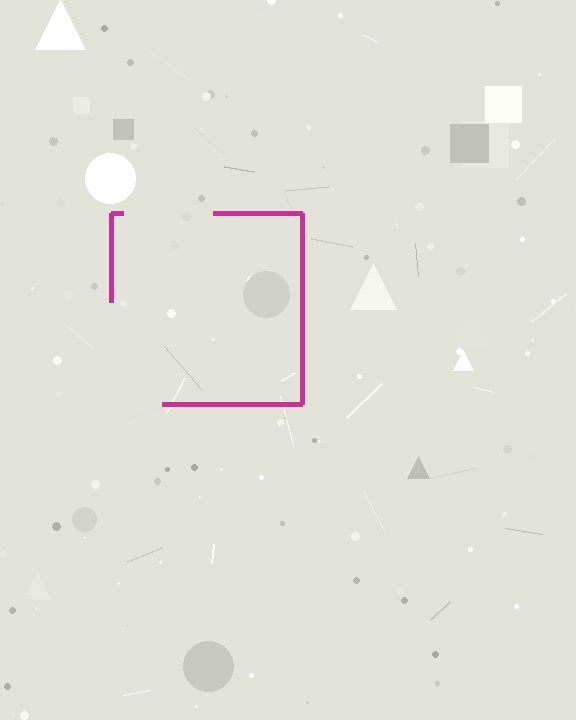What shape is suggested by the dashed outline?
The dashed outline suggests a square.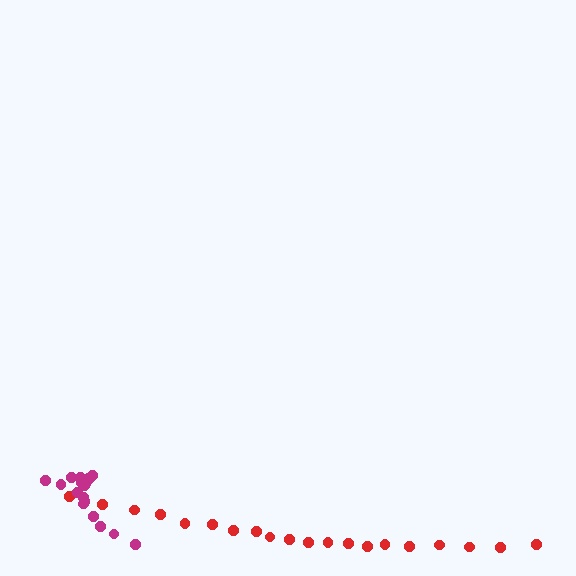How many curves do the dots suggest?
There are 2 distinct paths.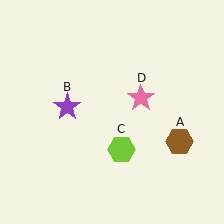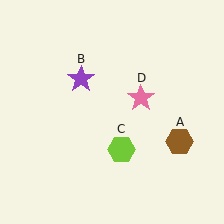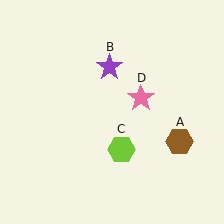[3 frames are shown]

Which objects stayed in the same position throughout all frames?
Brown hexagon (object A) and lime hexagon (object C) and pink star (object D) remained stationary.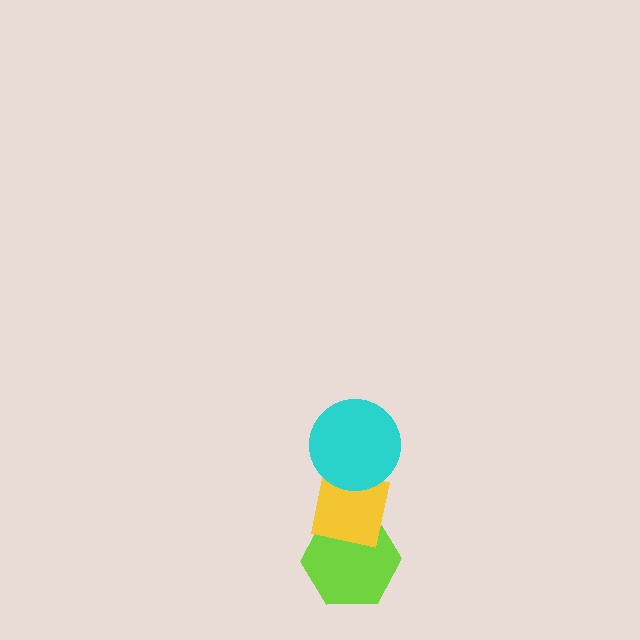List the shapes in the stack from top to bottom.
From top to bottom: the cyan circle, the yellow square, the lime hexagon.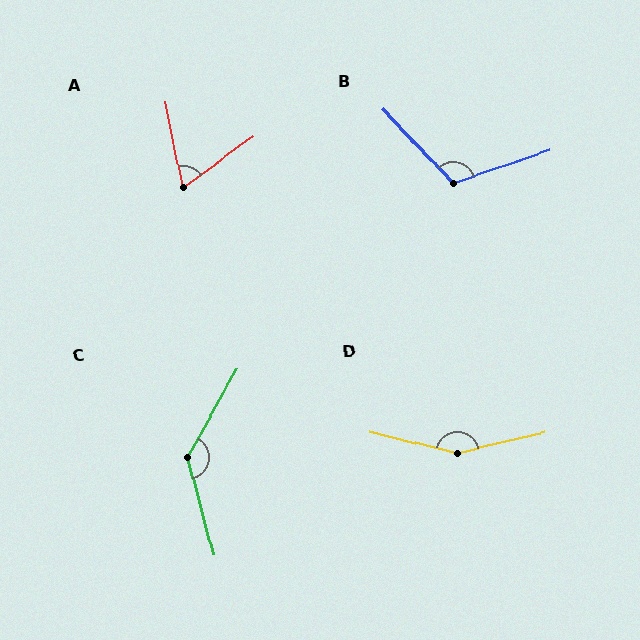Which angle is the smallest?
A, at approximately 65 degrees.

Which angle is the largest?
D, at approximately 153 degrees.